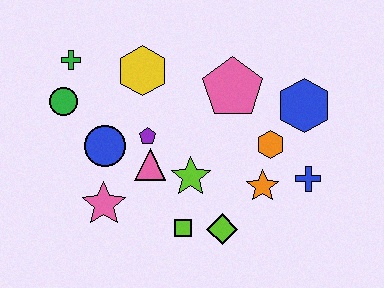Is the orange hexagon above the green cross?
No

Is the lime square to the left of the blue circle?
No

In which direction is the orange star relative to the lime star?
The orange star is to the right of the lime star.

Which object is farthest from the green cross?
The blue cross is farthest from the green cross.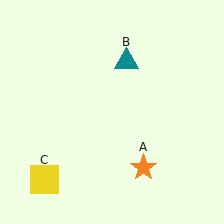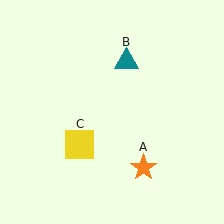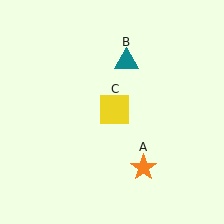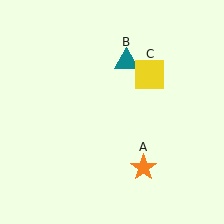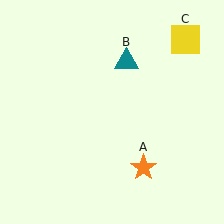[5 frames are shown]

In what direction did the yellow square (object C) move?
The yellow square (object C) moved up and to the right.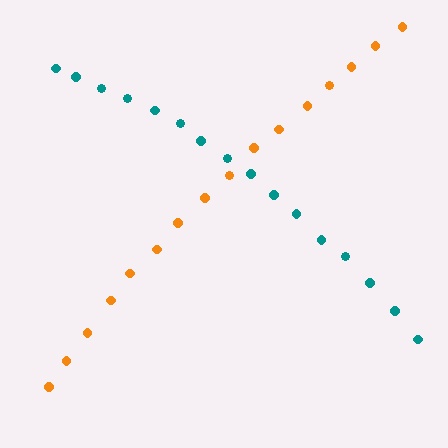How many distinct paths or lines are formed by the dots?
There are 2 distinct paths.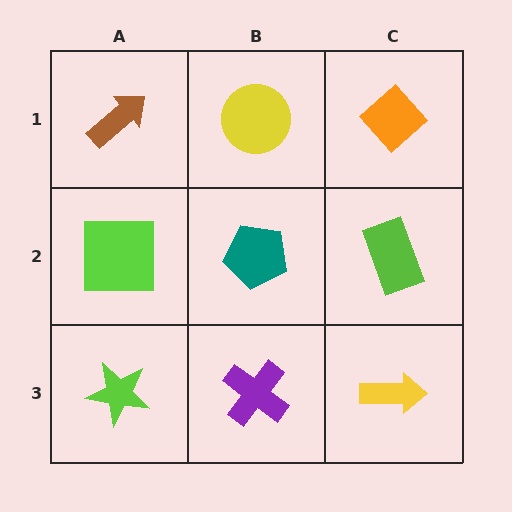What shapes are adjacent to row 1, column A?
A lime square (row 2, column A), a yellow circle (row 1, column B).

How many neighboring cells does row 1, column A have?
2.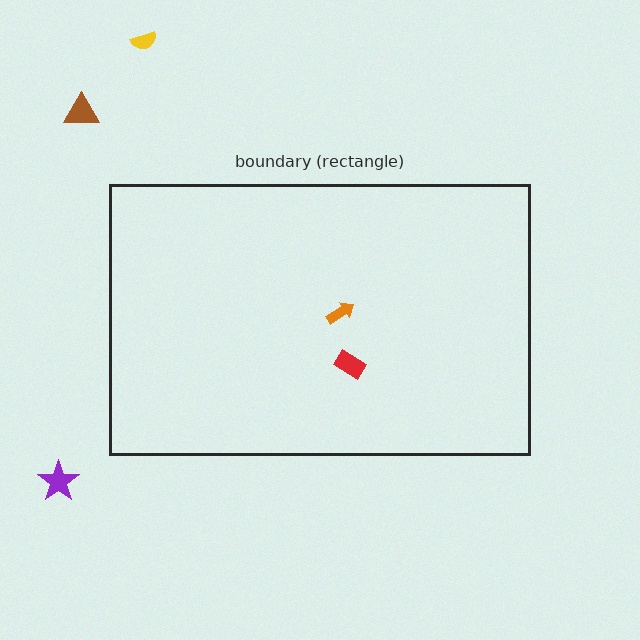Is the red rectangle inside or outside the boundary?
Inside.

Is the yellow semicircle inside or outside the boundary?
Outside.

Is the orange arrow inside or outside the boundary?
Inside.